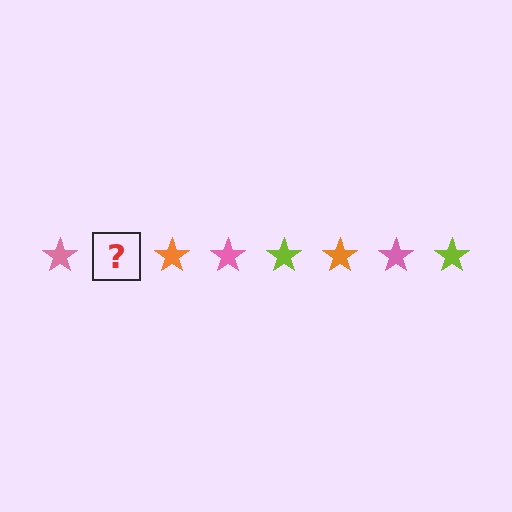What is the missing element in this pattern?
The missing element is a lime star.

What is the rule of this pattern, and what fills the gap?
The rule is that the pattern cycles through pink, lime, orange stars. The gap should be filled with a lime star.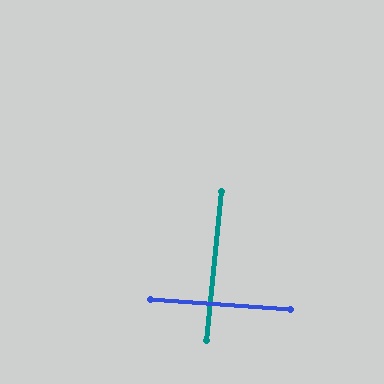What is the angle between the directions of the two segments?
Approximately 88 degrees.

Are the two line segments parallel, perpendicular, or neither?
Perpendicular — they meet at approximately 88°.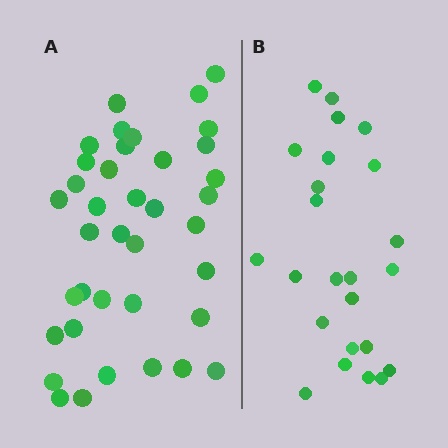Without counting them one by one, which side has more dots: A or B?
Region A (the left region) has more dots.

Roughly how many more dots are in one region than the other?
Region A has approximately 15 more dots than region B.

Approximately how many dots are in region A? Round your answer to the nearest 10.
About 40 dots. (The exact count is 38, which rounds to 40.)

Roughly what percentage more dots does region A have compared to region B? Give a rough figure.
About 60% more.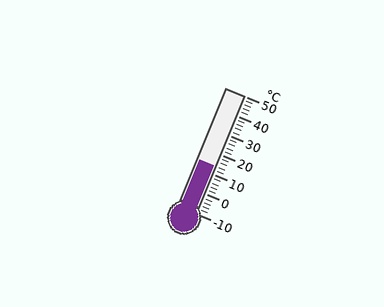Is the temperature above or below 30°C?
The temperature is below 30°C.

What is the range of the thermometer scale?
The thermometer scale ranges from -10°C to 50°C.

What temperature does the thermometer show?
The thermometer shows approximately 14°C.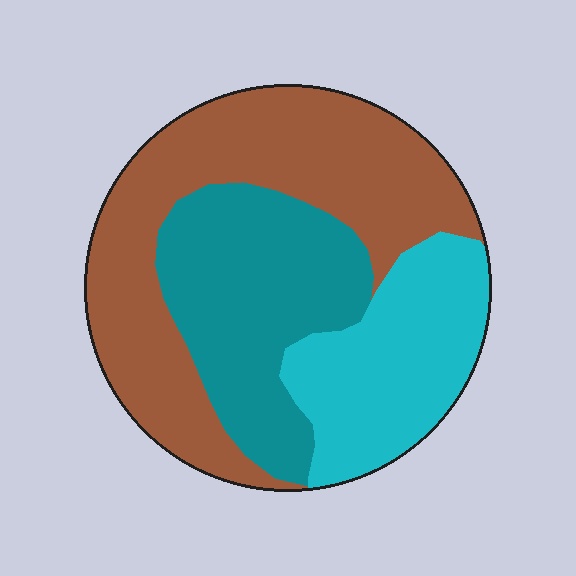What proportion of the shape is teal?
Teal takes up about one third (1/3) of the shape.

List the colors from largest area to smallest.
From largest to smallest: brown, teal, cyan.